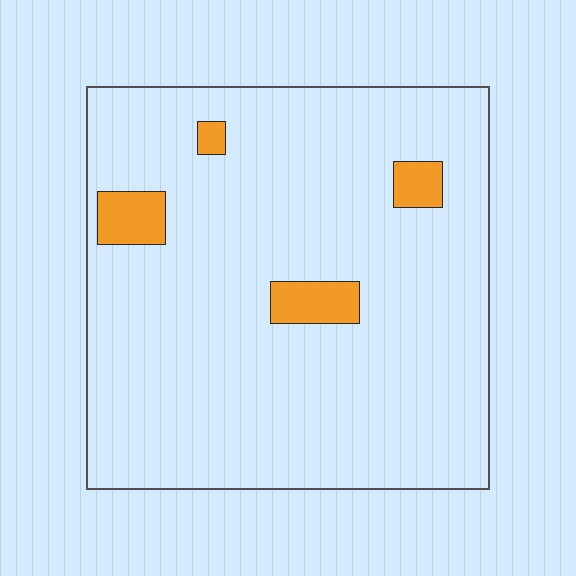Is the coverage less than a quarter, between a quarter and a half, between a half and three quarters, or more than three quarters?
Less than a quarter.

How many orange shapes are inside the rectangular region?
4.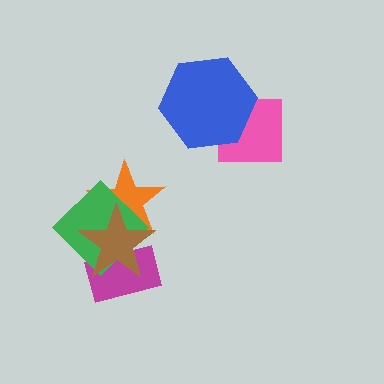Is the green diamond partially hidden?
Yes, it is partially covered by another shape.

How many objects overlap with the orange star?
2 objects overlap with the orange star.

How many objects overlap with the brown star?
3 objects overlap with the brown star.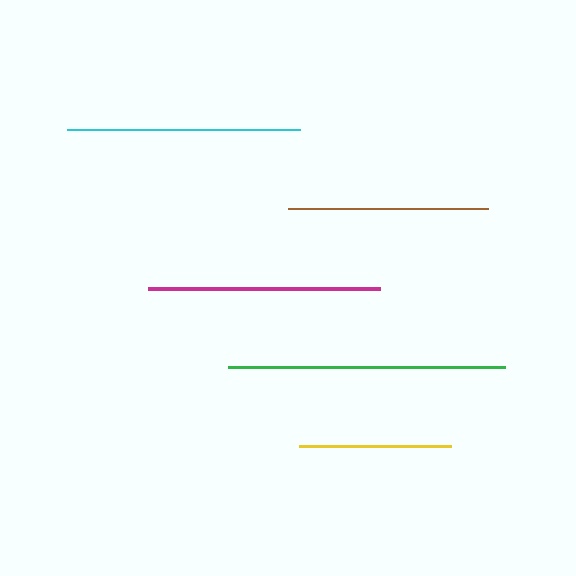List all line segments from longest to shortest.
From longest to shortest: green, cyan, magenta, brown, yellow.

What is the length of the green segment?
The green segment is approximately 277 pixels long.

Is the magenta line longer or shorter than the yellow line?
The magenta line is longer than the yellow line.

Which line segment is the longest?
The green line is the longest at approximately 277 pixels.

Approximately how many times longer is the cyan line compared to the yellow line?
The cyan line is approximately 1.5 times the length of the yellow line.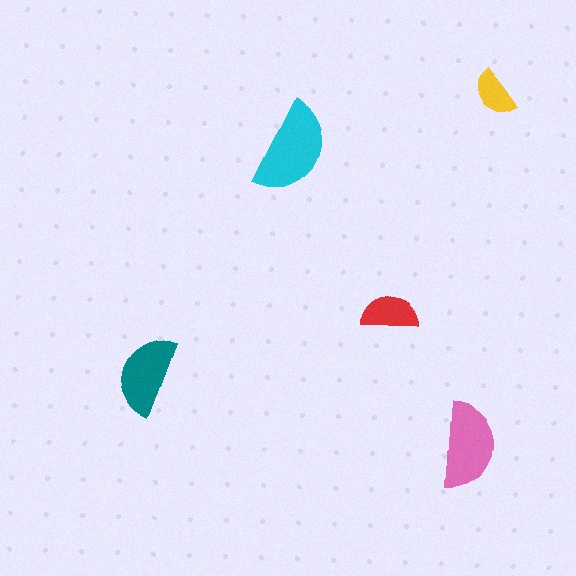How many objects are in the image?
There are 5 objects in the image.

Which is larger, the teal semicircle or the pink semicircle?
The pink one.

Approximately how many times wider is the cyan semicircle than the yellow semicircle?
About 2 times wider.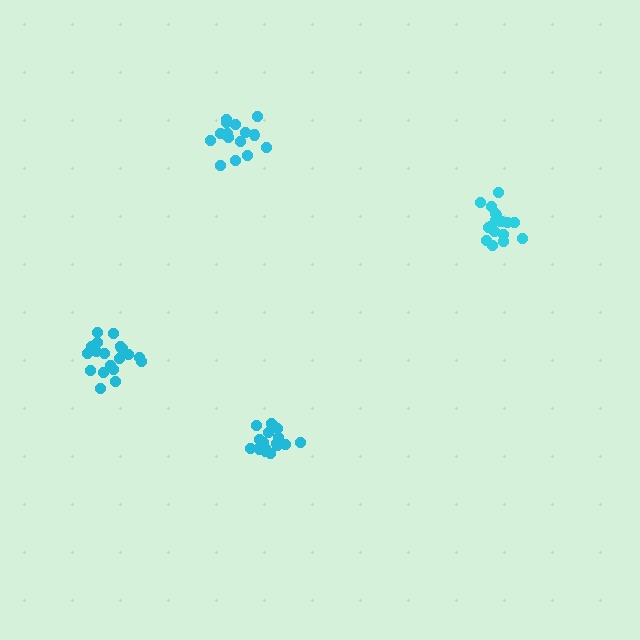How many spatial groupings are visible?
There are 4 spatial groupings.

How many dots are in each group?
Group 1: 15 dots, Group 2: 19 dots, Group 3: 18 dots, Group 4: 18 dots (70 total).